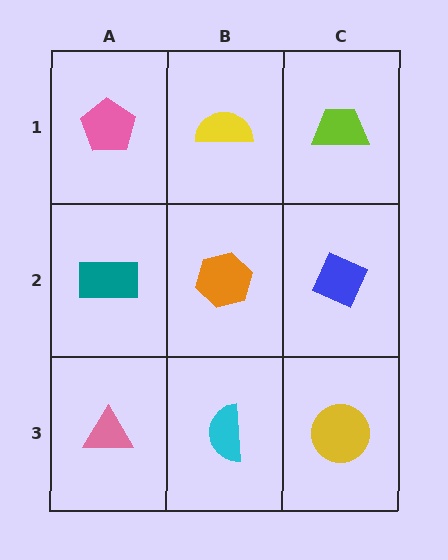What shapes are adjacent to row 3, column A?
A teal rectangle (row 2, column A), a cyan semicircle (row 3, column B).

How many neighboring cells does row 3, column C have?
2.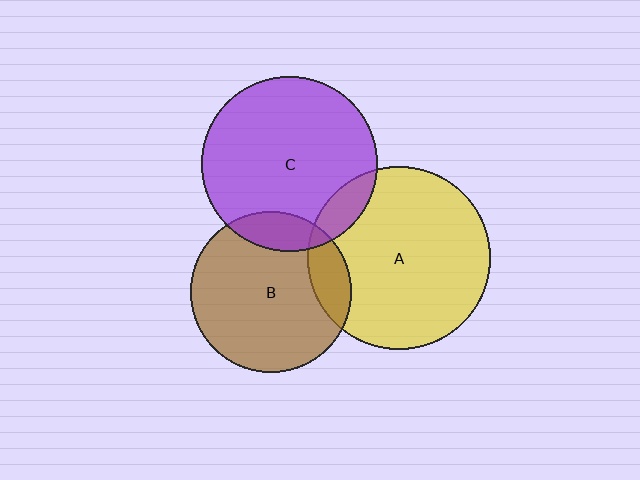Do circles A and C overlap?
Yes.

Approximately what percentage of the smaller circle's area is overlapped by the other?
Approximately 10%.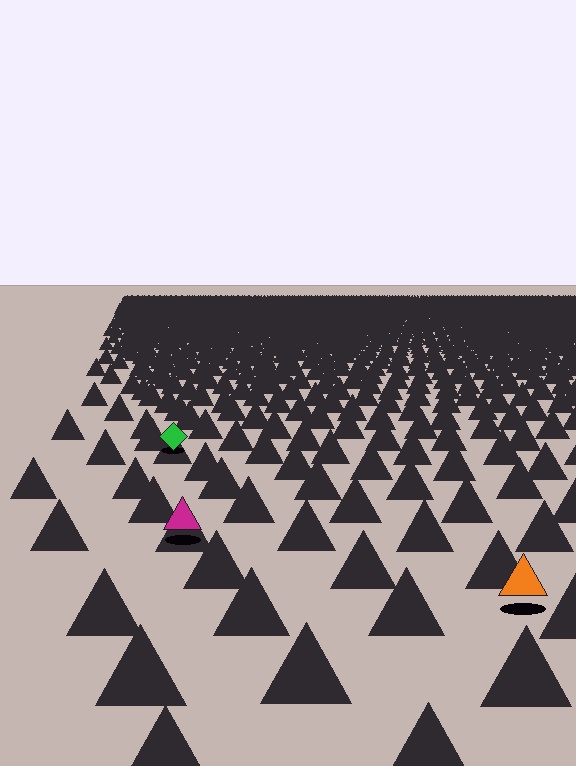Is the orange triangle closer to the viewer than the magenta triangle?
Yes. The orange triangle is closer — you can tell from the texture gradient: the ground texture is coarser near it.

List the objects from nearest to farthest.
From nearest to farthest: the orange triangle, the magenta triangle, the green diamond.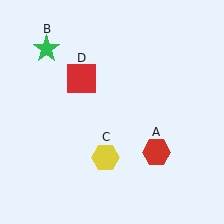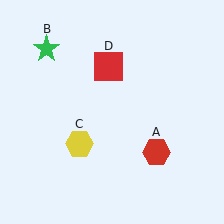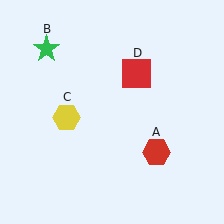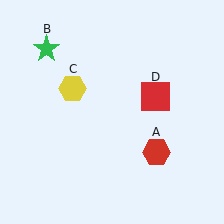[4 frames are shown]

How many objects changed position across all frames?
2 objects changed position: yellow hexagon (object C), red square (object D).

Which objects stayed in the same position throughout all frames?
Red hexagon (object A) and green star (object B) remained stationary.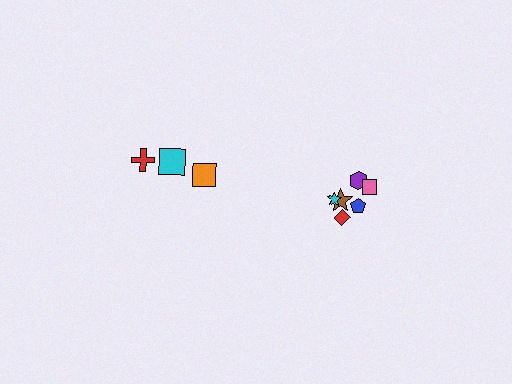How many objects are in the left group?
There are 3 objects.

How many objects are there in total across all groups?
There are 9 objects.